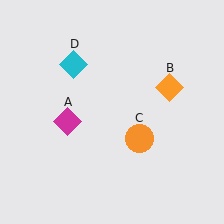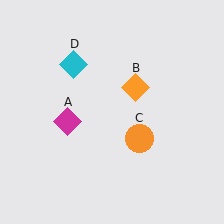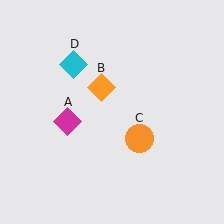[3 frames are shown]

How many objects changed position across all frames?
1 object changed position: orange diamond (object B).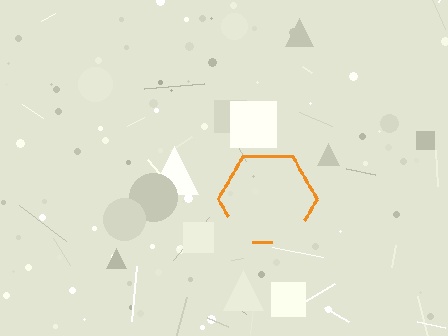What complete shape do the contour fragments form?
The contour fragments form a hexagon.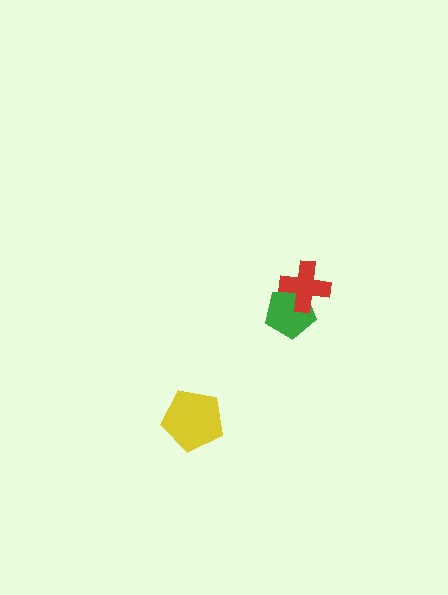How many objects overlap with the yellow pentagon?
0 objects overlap with the yellow pentagon.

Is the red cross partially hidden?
No, no other shape covers it.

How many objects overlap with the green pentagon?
1 object overlaps with the green pentagon.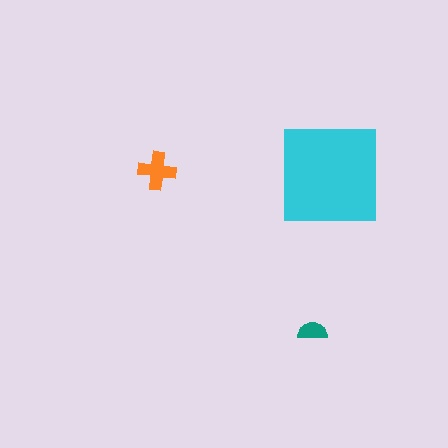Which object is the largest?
The cyan square.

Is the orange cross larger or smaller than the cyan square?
Smaller.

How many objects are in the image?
There are 3 objects in the image.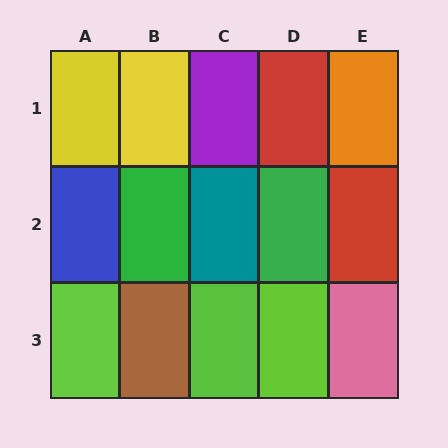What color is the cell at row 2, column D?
Green.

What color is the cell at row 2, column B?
Green.